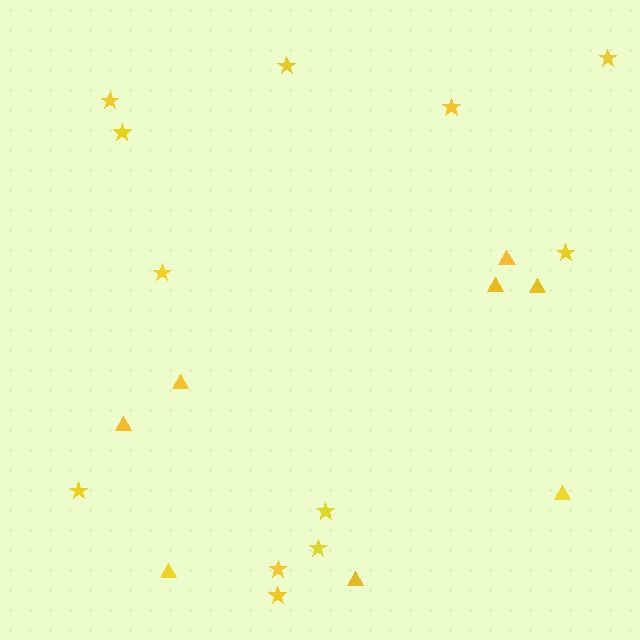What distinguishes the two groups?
There are 2 groups: one group of triangles (8) and one group of stars (12).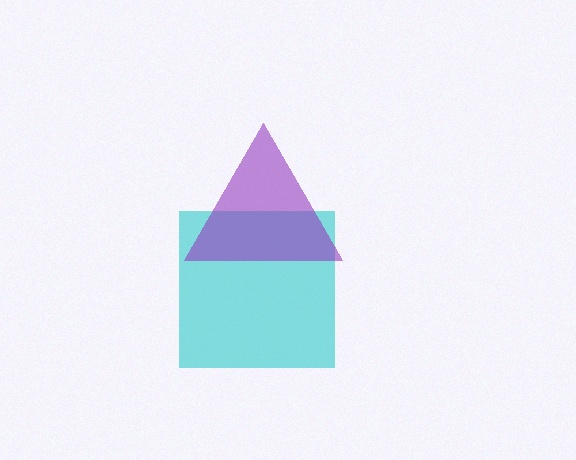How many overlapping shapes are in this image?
There are 2 overlapping shapes in the image.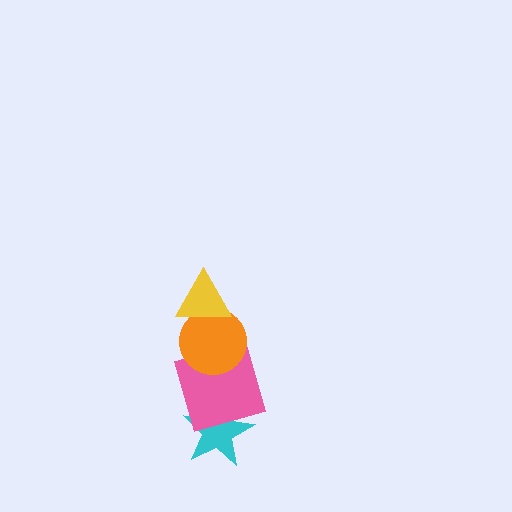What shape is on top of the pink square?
The orange circle is on top of the pink square.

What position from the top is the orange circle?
The orange circle is 2nd from the top.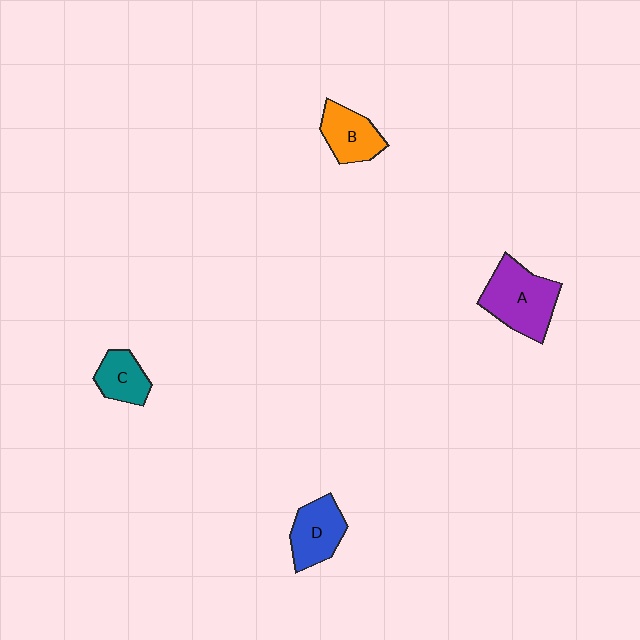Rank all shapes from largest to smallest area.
From largest to smallest: A (purple), D (blue), B (orange), C (teal).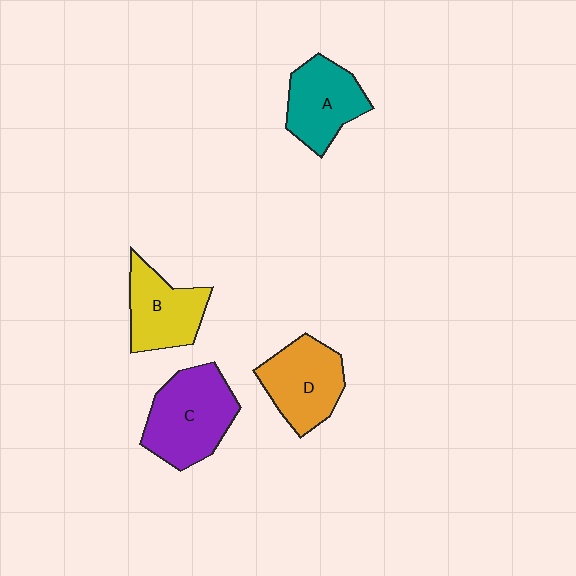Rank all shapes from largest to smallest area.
From largest to smallest: C (purple), D (orange), A (teal), B (yellow).